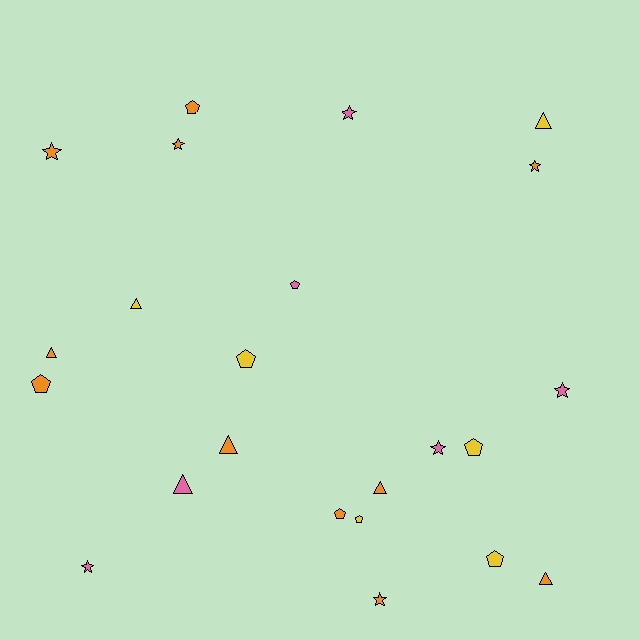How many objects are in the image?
There are 23 objects.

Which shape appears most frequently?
Pentagon, with 8 objects.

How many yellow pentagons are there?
There are 4 yellow pentagons.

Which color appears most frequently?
Orange, with 11 objects.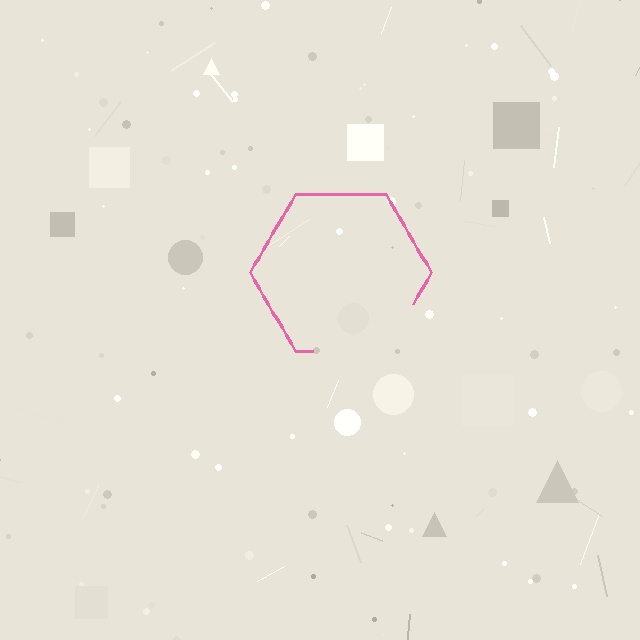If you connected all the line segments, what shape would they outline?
They would outline a hexagon.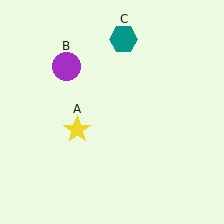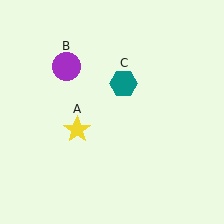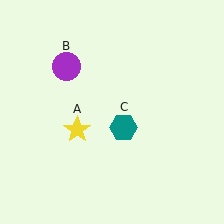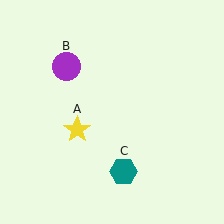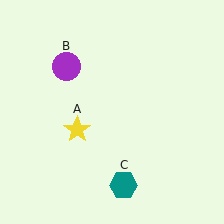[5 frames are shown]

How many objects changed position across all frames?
1 object changed position: teal hexagon (object C).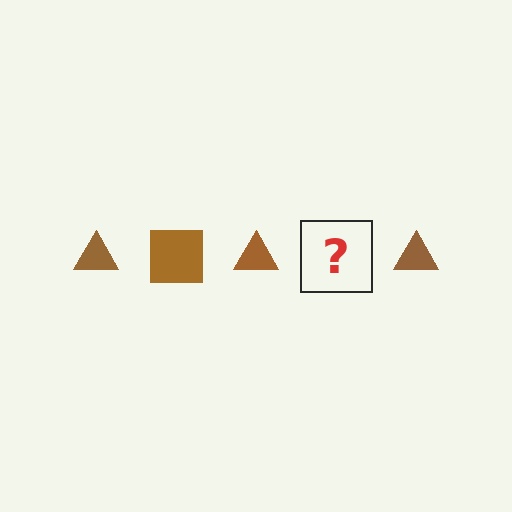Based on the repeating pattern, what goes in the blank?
The blank should be a brown square.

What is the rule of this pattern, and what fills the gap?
The rule is that the pattern cycles through triangle, square shapes in brown. The gap should be filled with a brown square.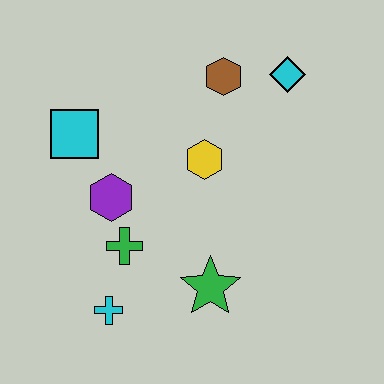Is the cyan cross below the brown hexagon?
Yes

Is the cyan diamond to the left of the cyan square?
No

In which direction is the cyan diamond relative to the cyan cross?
The cyan diamond is above the cyan cross.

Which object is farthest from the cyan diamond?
The cyan cross is farthest from the cyan diamond.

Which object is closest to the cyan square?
The purple hexagon is closest to the cyan square.